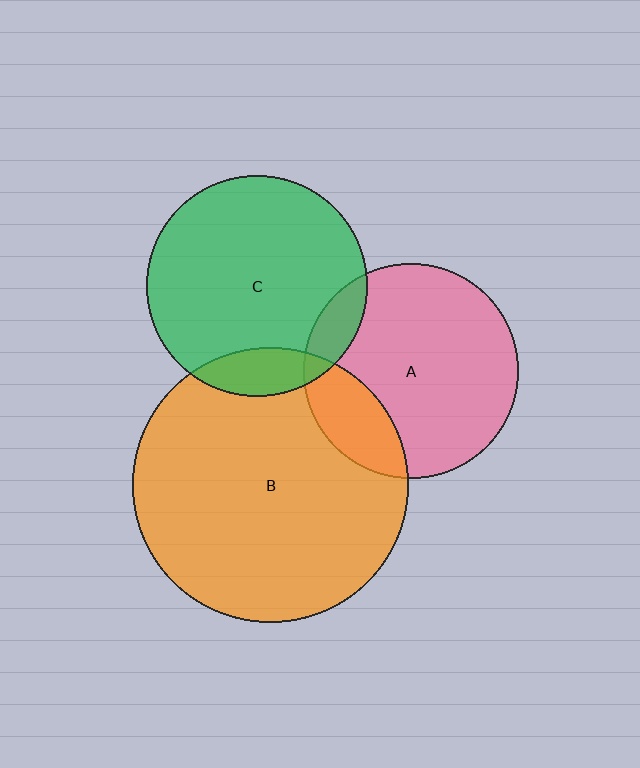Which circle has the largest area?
Circle B (orange).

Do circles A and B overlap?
Yes.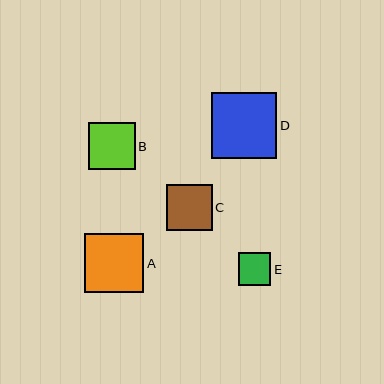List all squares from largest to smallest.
From largest to smallest: D, A, B, C, E.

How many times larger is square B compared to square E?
Square B is approximately 1.4 times the size of square E.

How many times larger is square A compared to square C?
Square A is approximately 1.3 times the size of square C.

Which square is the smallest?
Square E is the smallest with a size of approximately 33 pixels.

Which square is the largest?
Square D is the largest with a size of approximately 65 pixels.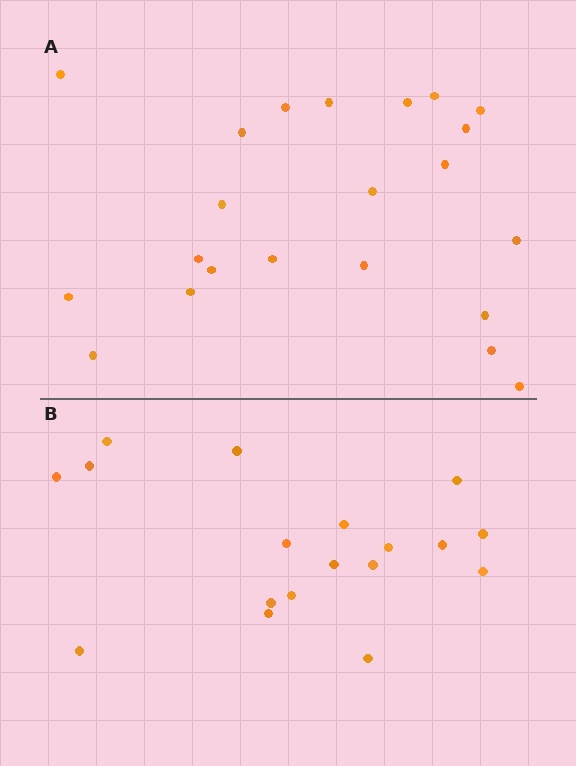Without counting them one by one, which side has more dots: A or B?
Region A (the top region) has more dots.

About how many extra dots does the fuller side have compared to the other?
Region A has about 4 more dots than region B.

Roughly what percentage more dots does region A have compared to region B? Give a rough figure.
About 20% more.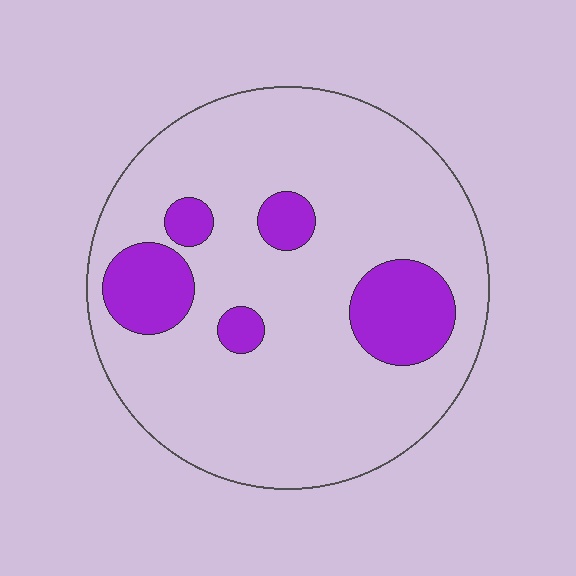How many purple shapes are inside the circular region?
5.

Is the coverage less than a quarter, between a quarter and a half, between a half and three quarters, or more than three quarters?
Less than a quarter.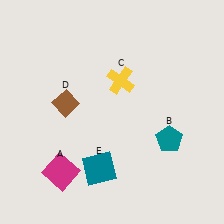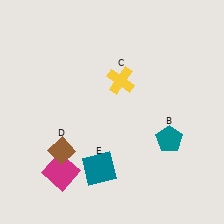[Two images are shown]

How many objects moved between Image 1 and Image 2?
1 object moved between the two images.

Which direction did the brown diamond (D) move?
The brown diamond (D) moved down.